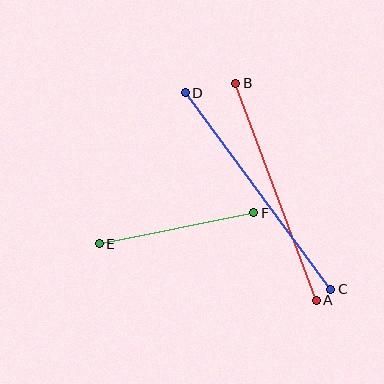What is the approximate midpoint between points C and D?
The midpoint is at approximately (258, 191) pixels.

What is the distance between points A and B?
The distance is approximately 232 pixels.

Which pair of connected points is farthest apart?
Points C and D are farthest apart.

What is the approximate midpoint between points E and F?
The midpoint is at approximately (177, 228) pixels.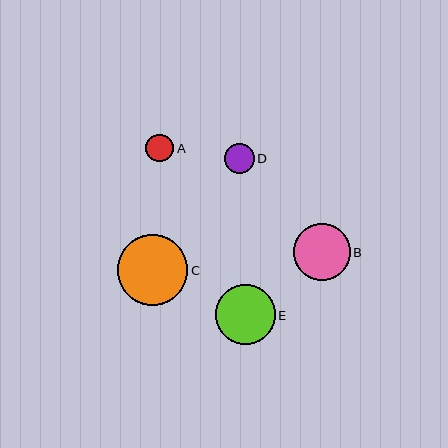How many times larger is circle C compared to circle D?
Circle C is approximately 2.4 times the size of circle D.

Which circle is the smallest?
Circle A is the smallest with a size of approximately 28 pixels.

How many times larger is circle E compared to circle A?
Circle E is approximately 2.2 times the size of circle A.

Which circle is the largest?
Circle C is the largest with a size of approximately 71 pixels.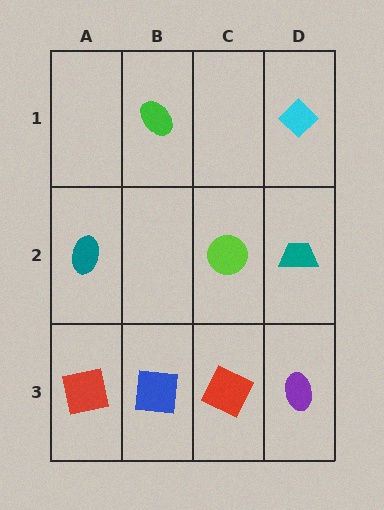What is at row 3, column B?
A blue square.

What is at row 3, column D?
A purple ellipse.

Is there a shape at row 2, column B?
No, that cell is empty.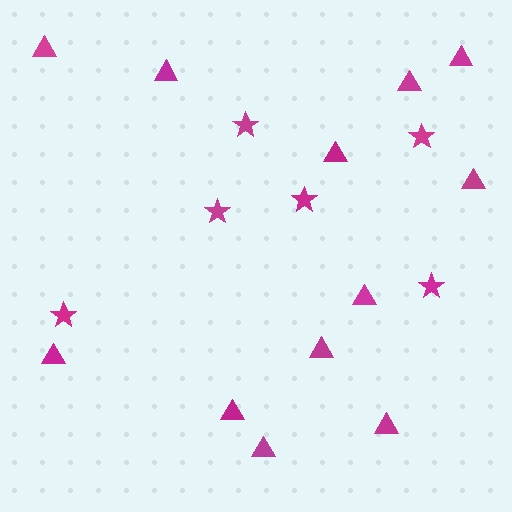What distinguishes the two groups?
There are 2 groups: one group of triangles (12) and one group of stars (6).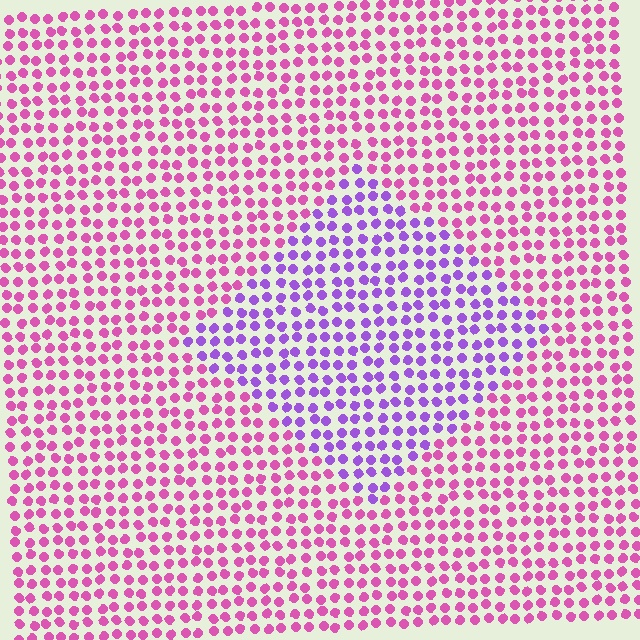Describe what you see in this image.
The image is filled with small pink elements in a uniform arrangement. A diamond-shaped region is visible where the elements are tinted to a slightly different hue, forming a subtle color boundary.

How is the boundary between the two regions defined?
The boundary is defined purely by a slight shift in hue (about 45 degrees). Spacing, size, and orientation are identical on both sides.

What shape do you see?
I see a diamond.